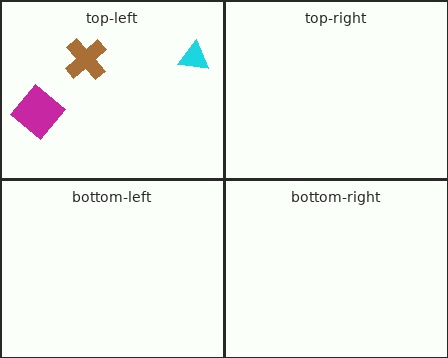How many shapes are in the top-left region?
3.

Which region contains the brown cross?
The top-left region.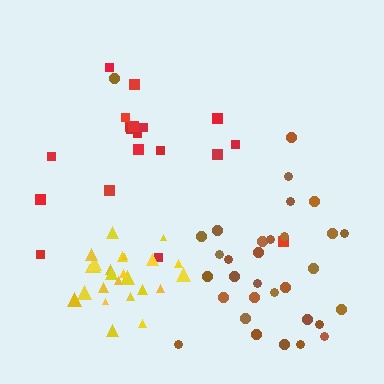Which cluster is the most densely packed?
Yellow.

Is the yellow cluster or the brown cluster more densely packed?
Yellow.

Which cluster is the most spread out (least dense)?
Red.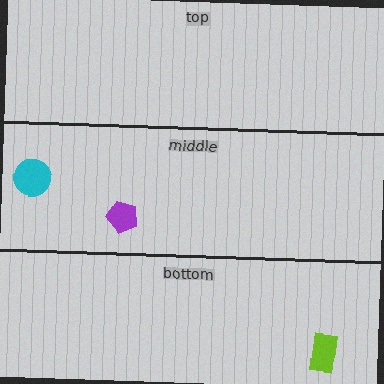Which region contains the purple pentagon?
The middle region.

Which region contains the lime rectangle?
The bottom region.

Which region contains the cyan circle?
The middle region.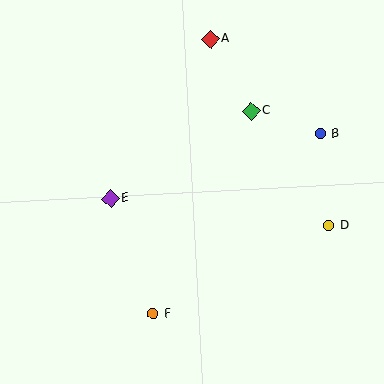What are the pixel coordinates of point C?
Point C is at (251, 111).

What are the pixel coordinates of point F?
Point F is at (153, 314).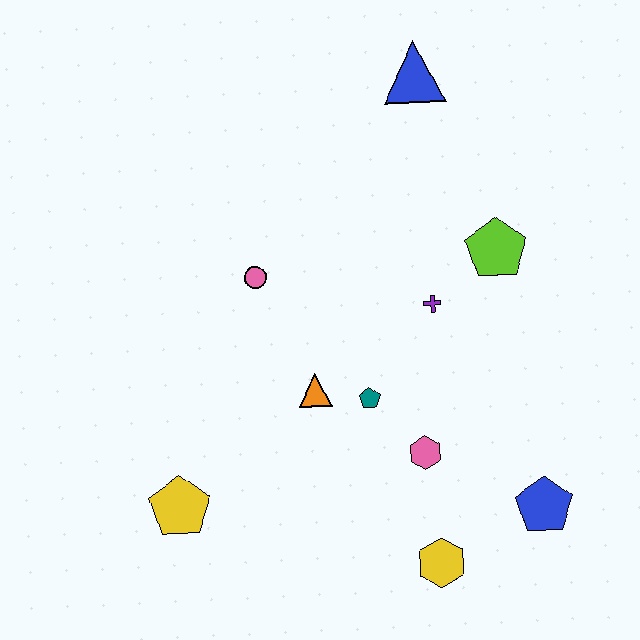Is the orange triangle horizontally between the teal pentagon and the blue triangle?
No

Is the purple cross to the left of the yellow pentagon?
No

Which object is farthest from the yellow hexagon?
The blue triangle is farthest from the yellow hexagon.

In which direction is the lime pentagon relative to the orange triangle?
The lime pentagon is to the right of the orange triangle.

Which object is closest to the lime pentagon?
The purple cross is closest to the lime pentagon.